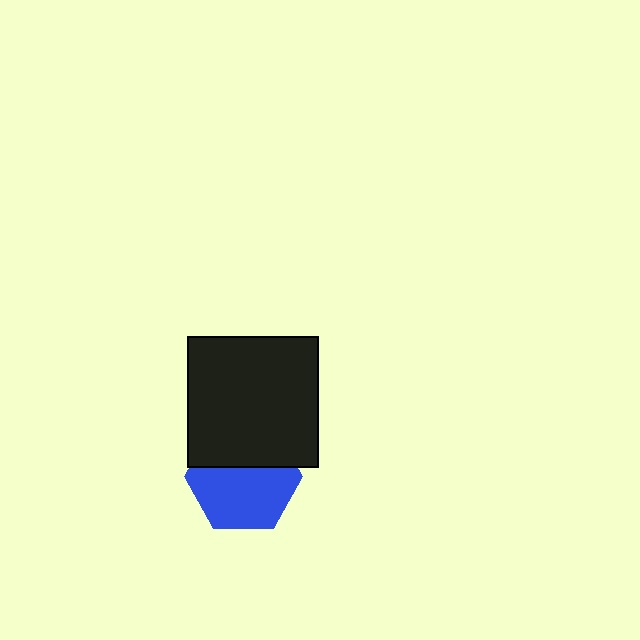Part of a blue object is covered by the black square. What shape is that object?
It is a hexagon.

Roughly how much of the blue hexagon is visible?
About half of it is visible (roughly 62%).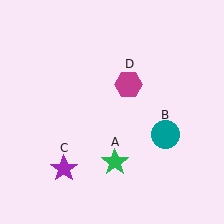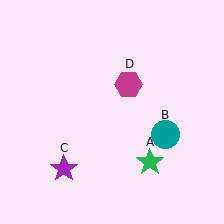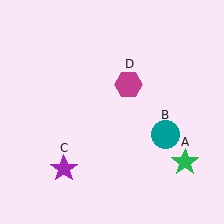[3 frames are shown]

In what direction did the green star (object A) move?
The green star (object A) moved right.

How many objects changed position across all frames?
1 object changed position: green star (object A).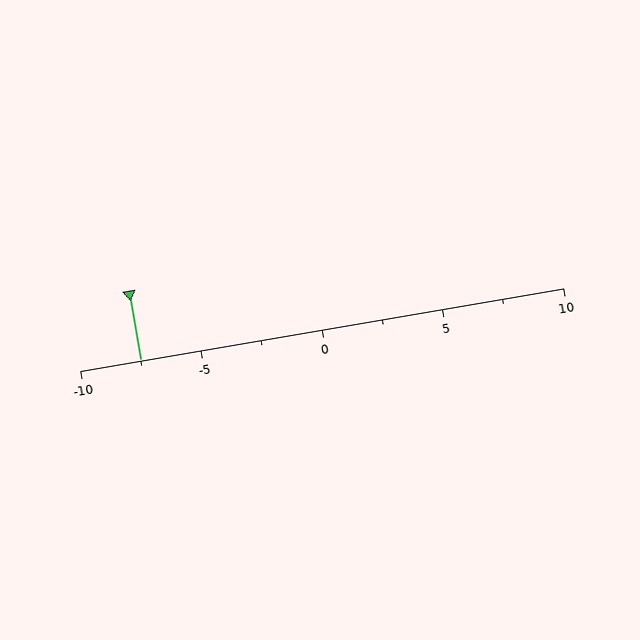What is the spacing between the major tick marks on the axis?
The major ticks are spaced 5 apart.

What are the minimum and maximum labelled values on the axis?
The axis runs from -10 to 10.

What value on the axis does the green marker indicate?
The marker indicates approximately -7.5.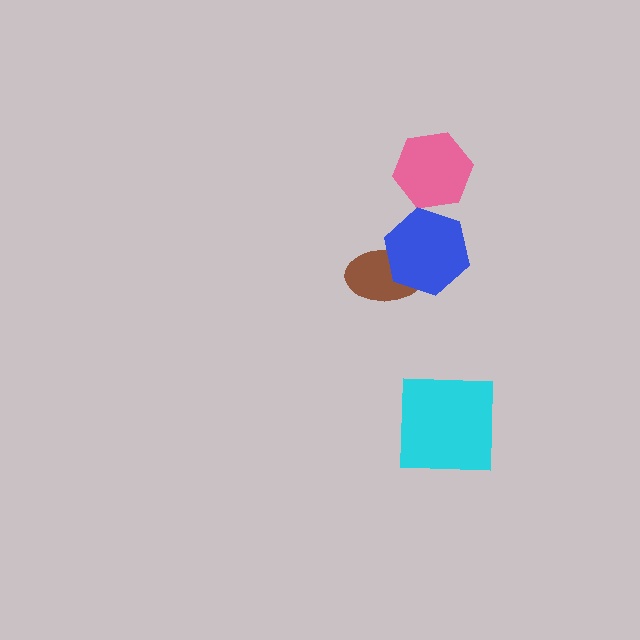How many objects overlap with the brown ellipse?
1 object overlaps with the brown ellipse.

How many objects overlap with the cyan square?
0 objects overlap with the cyan square.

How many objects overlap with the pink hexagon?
0 objects overlap with the pink hexagon.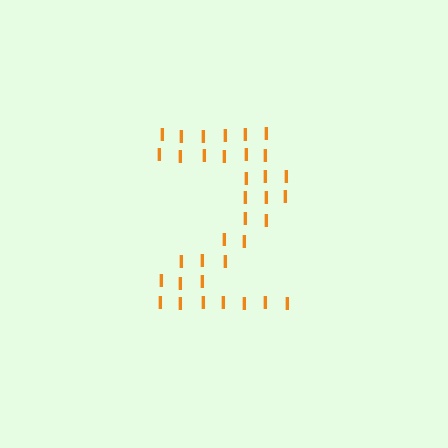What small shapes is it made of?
It is made of small letter I's.